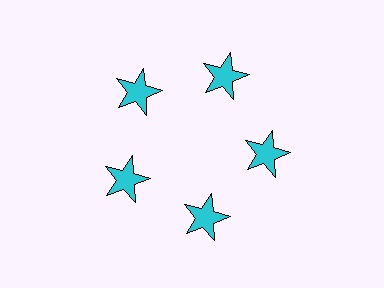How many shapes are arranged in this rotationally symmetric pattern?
There are 5 shapes, arranged in 5 groups of 1.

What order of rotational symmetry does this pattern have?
This pattern has 5-fold rotational symmetry.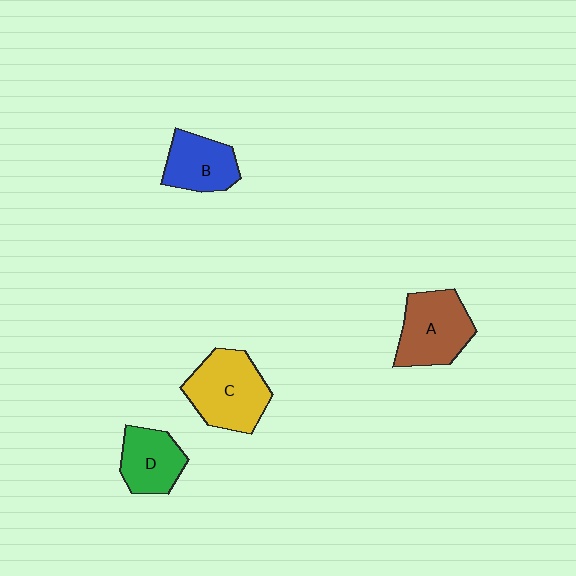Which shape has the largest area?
Shape C (yellow).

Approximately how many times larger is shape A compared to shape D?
Approximately 1.3 times.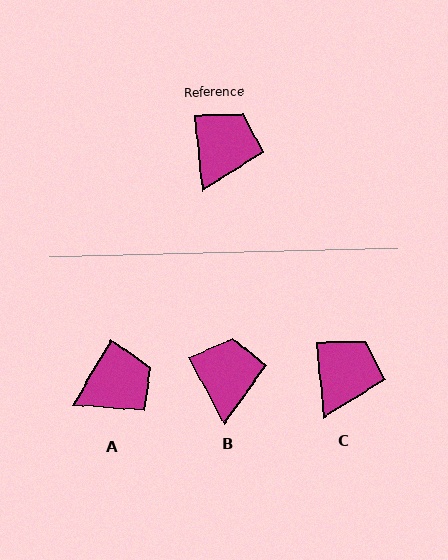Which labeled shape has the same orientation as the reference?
C.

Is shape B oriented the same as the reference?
No, it is off by about 22 degrees.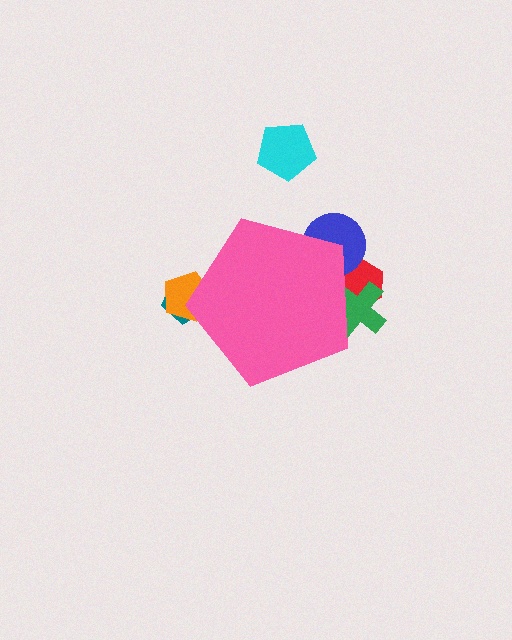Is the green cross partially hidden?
Yes, the green cross is partially hidden behind the pink pentagon.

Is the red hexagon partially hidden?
Yes, the red hexagon is partially hidden behind the pink pentagon.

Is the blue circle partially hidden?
Yes, the blue circle is partially hidden behind the pink pentagon.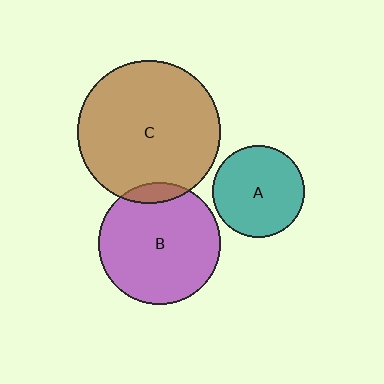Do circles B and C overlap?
Yes.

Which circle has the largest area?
Circle C (brown).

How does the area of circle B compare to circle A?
Approximately 1.8 times.